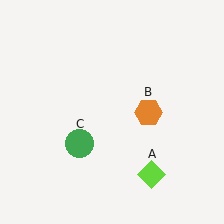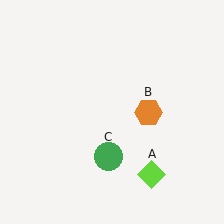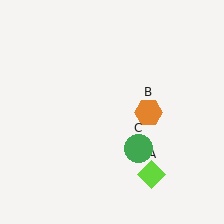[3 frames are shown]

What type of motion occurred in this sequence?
The green circle (object C) rotated counterclockwise around the center of the scene.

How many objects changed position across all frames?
1 object changed position: green circle (object C).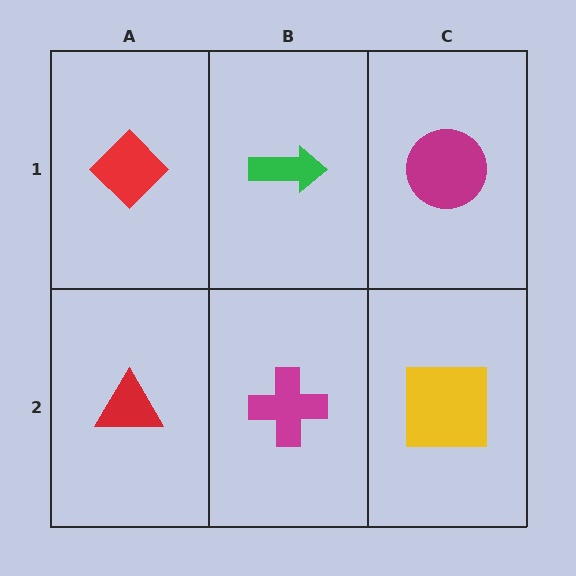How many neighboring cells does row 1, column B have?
3.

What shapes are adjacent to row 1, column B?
A magenta cross (row 2, column B), a red diamond (row 1, column A), a magenta circle (row 1, column C).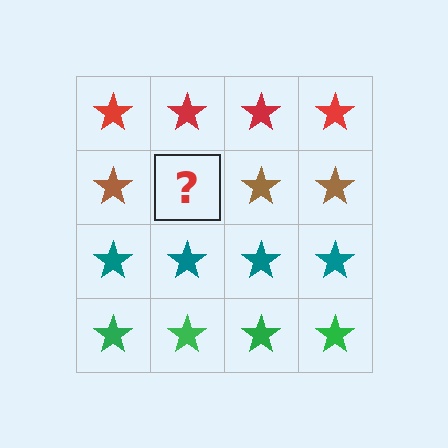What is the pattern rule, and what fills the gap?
The rule is that each row has a consistent color. The gap should be filled with a brown star.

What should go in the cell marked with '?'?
The missing cell should contain a brown star.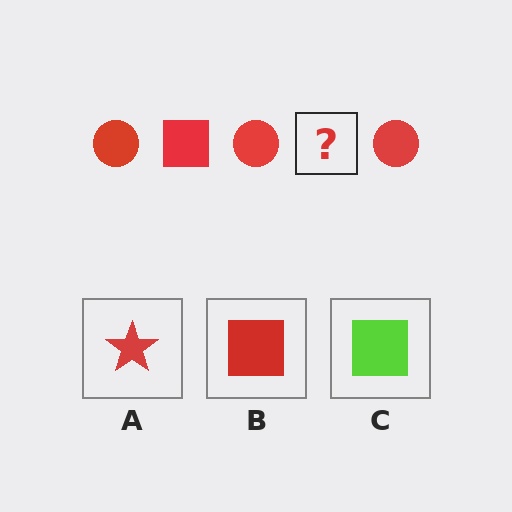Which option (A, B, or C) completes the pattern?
B.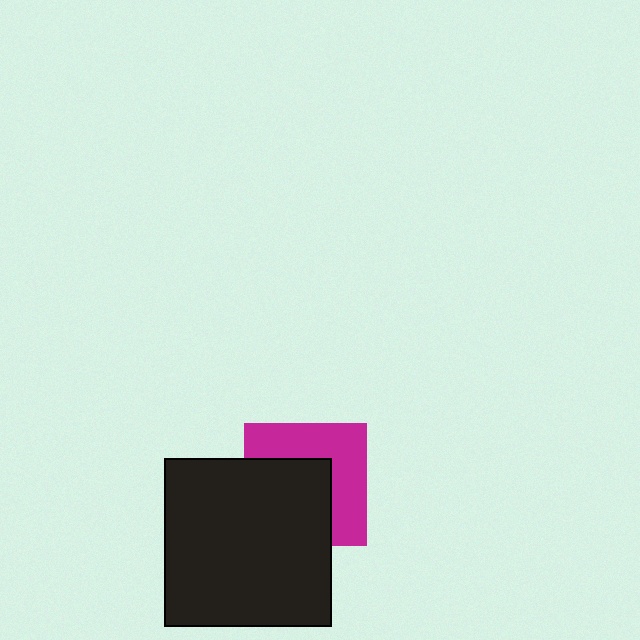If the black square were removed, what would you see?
You would see the complete magenta square.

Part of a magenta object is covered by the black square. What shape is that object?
It is a square.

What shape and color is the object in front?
The object in front is a black square.